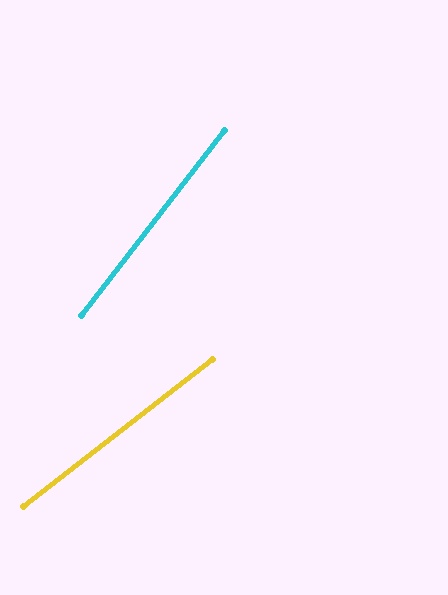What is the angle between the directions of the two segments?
Approximately 14 degrees.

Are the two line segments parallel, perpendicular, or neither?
Neither parallel nor perpendicular — they differ by about 14°.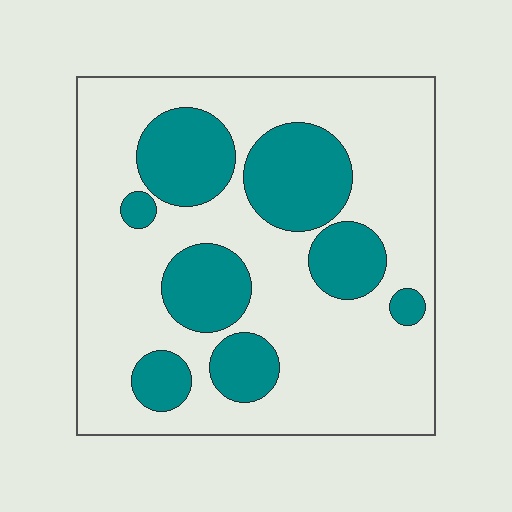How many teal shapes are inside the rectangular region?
8.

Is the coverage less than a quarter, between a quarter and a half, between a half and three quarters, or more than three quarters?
Between a quarter and a half.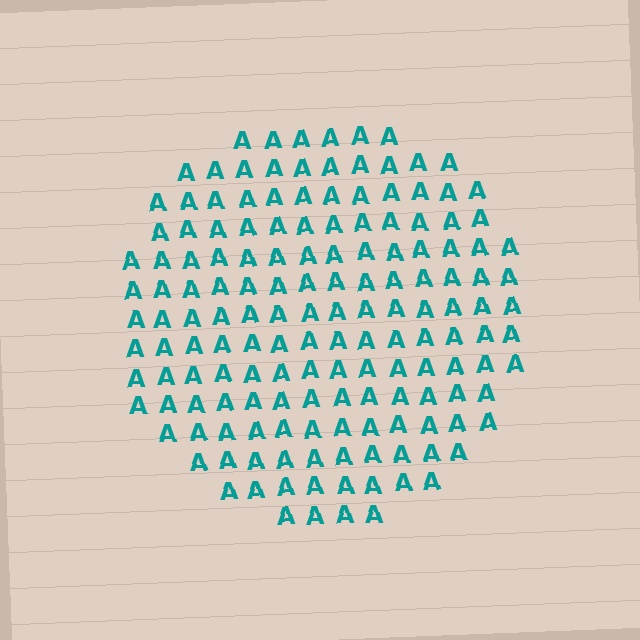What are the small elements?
The small elements are letter A's.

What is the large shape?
The large shape is a circle.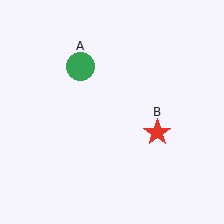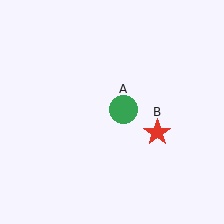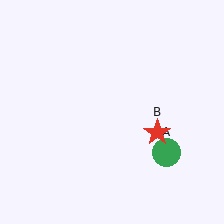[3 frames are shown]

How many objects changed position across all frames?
1 object changed position: green circle (object A).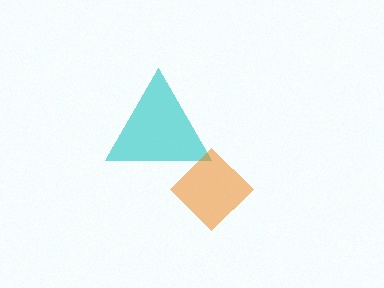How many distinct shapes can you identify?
There are 2 distinct shapes: a cyan triangle, an orange diamond.